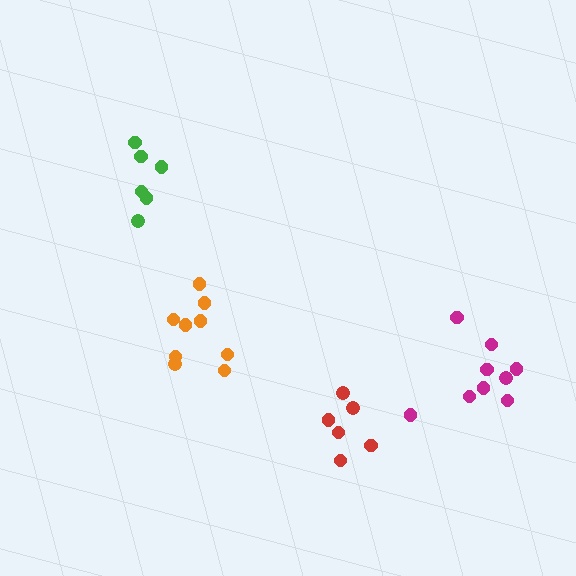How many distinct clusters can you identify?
There are 4 distinct clusters.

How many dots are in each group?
Group 1: 9 dots, Group 2: 6 dots, Group 3: 9 dots, Group 4: 6 dots (30 total).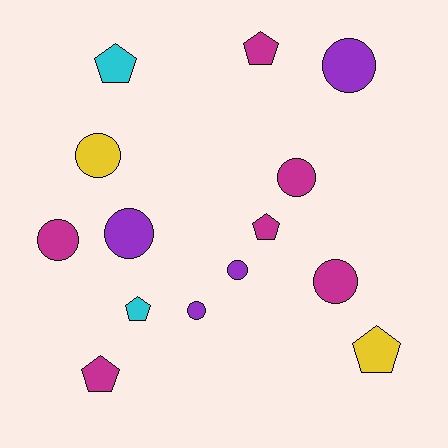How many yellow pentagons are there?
There is 1 yellow pentagon.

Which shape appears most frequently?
Circle, with 8 objects.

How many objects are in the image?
There are 14 objects.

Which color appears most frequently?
Magenta, with 6 objects.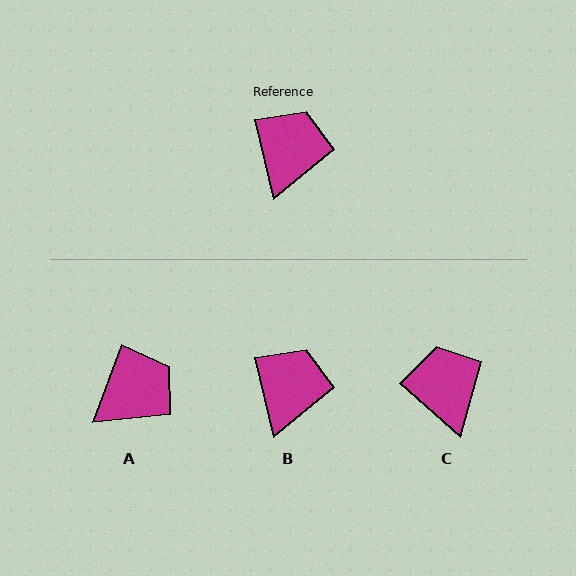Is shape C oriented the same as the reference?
No, it is off by about 35 degrees.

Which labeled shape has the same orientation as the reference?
B.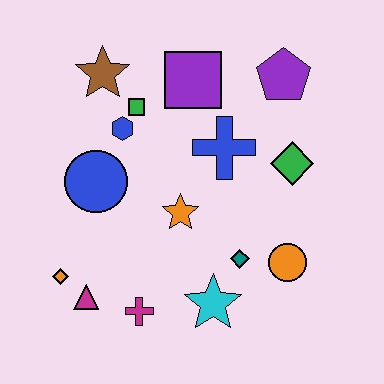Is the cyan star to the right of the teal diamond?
No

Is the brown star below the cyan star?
No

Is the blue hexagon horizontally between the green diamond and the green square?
No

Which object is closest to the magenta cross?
The magenta triangle is closest to the magenta cross.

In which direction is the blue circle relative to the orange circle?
The blue circle is to the left of the orange circle.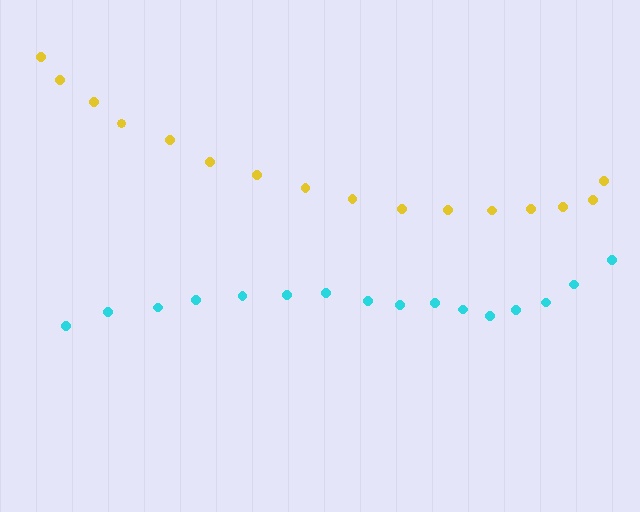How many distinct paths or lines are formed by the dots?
There are 2 distinct paths.